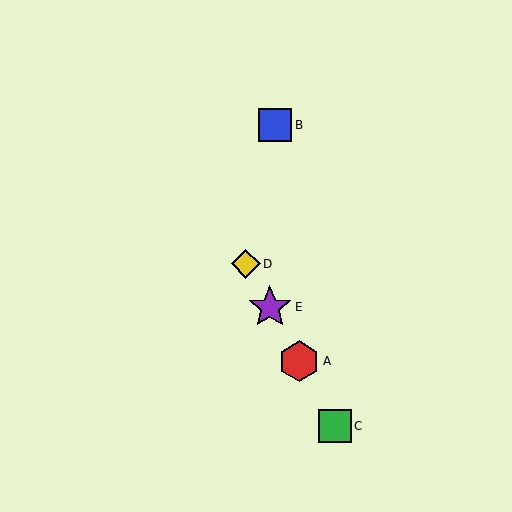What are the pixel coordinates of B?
Object B is at (275, 125).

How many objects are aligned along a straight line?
4 objects (A, C, D, E) are aligned along a straight line.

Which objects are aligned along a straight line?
Objects A, C, D, E are aligned along a straight line.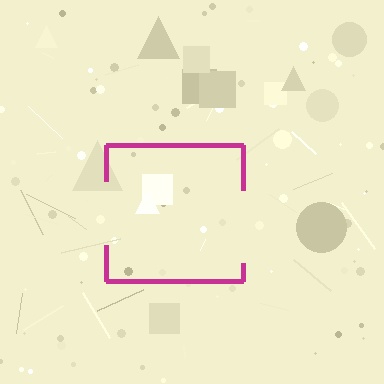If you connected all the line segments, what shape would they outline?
They would outline a square.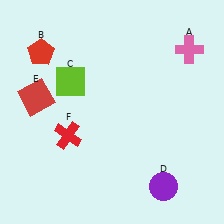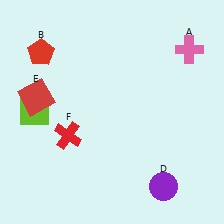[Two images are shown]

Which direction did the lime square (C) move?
The lime square (C) moved left.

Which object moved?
The lime square (C) moved left.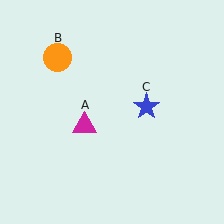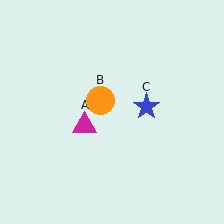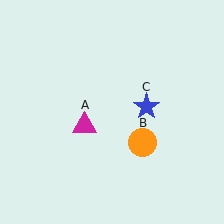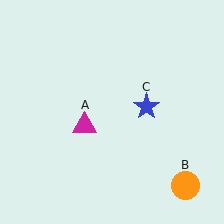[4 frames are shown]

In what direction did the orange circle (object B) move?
The orange circle (object B) moved down and to the right.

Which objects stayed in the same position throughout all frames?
Magenta triangle (object A) and blue star (object C) remained stationary.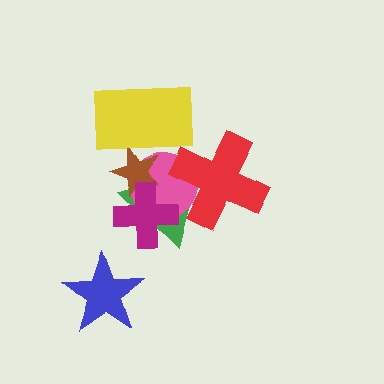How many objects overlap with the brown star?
4 objects overlap with the brown star.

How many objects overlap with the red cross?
2 objects overlap with the red cross.